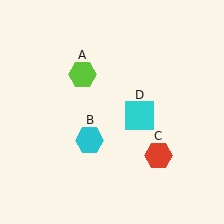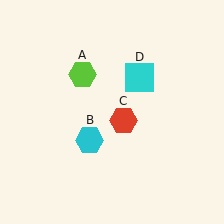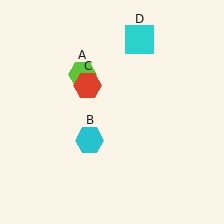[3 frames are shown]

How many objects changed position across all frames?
2 objects changed position: red hexagon (object C), cyan square (object D).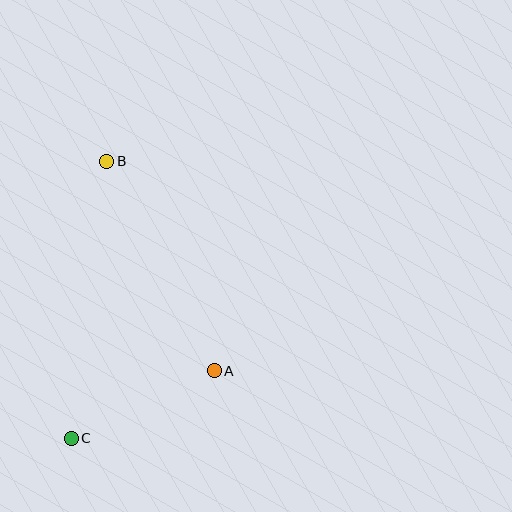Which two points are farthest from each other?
Points B and C are farthest from each other.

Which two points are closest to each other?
Points A and C are closest to each other.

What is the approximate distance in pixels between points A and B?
The distance between A and B is approximately 236 pixels.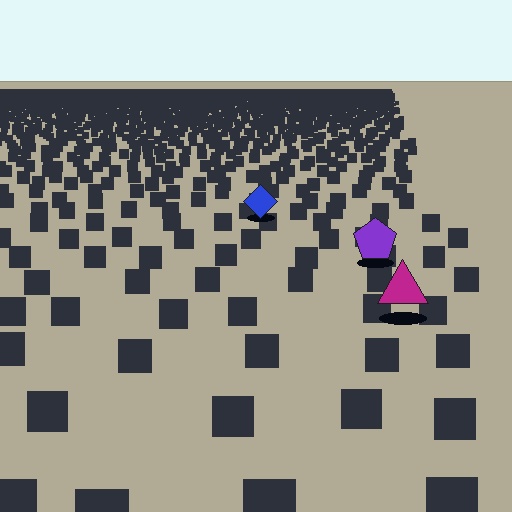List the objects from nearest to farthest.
From nearest to farthest: the magenta triangle, the purple pentagon, the blue diamond.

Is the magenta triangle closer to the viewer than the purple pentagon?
Yes. The magenta triangle is closer — you can tell from the texture gradient: the ground texture is coarser near it.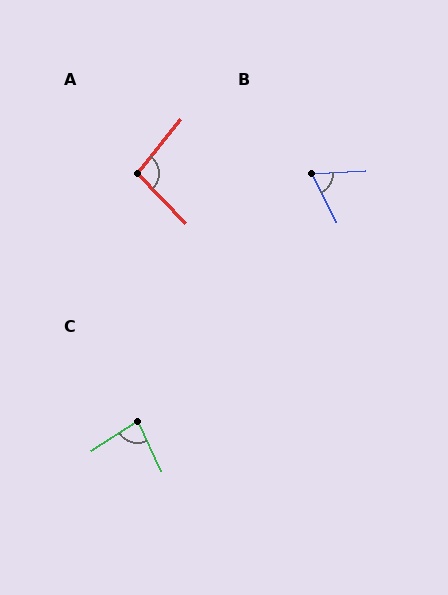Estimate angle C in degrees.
Approximately 82 degrees.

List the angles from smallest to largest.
B (66°), C (82°), A (97°).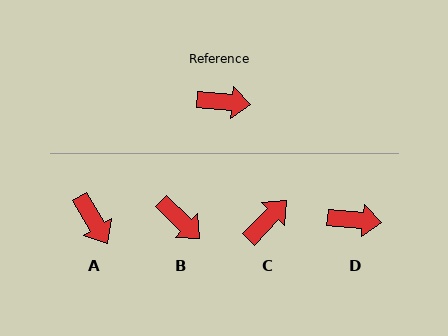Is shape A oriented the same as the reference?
No, it is off by about 54 degrees.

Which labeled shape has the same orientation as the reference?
D.